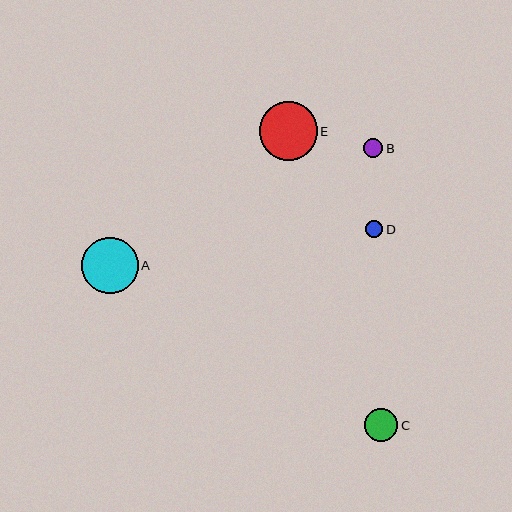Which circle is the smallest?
Circle D is the smallest with a size of approximately 17 pixels.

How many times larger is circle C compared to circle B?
Circle C is approximately 1.7 times the size of circle B.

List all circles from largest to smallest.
From largest to smallest: E, A, C, B, D.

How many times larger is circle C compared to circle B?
Circle C is approximately 1.7 times the size of circle B.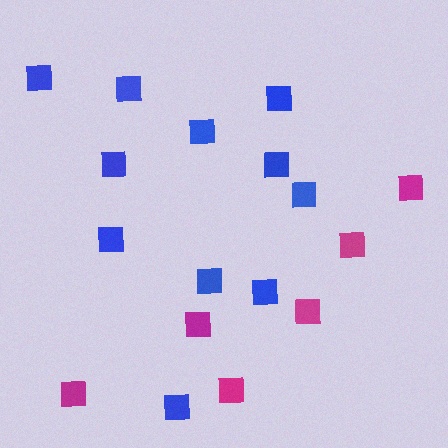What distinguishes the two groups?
There are 2 groups: one group of blue squares (11) and one group of magenta squares (6).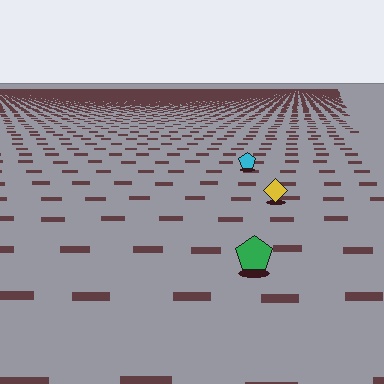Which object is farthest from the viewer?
The cyan pentagon is farthest from the viewer. It appears smaller and the ground texture around it is denser.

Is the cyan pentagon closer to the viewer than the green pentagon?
No. The green pentagon is closer — you can tell from the texture gradient: the ground texture is coarser near it.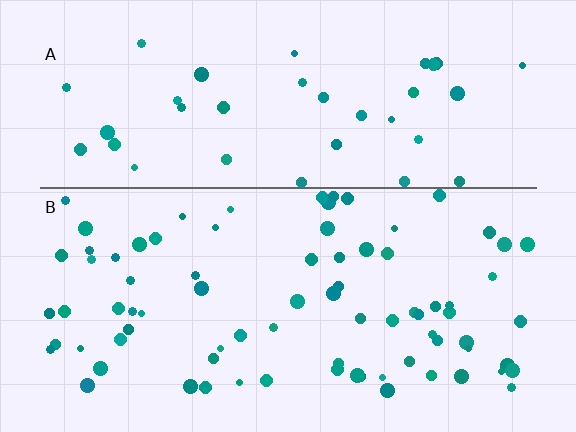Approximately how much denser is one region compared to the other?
Approximately 2.0× — region B over region A.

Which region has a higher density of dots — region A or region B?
B (the bottom).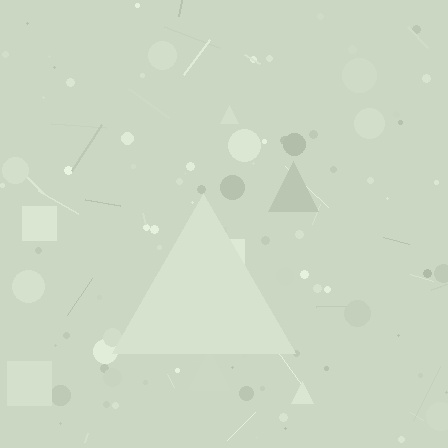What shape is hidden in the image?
A triangle is hidden in the image.